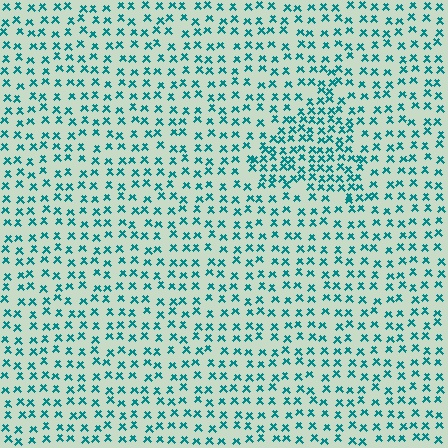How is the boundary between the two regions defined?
The boundary is defined by a change in element density (approximately 1.8x ratio). All elements are the same color, size, and shape.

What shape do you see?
I see a triangle.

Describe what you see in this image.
The image contains small teal elements arranged at two different densities. A triangle-shaped region is visible where the elements are more densely packed than the surrounding area.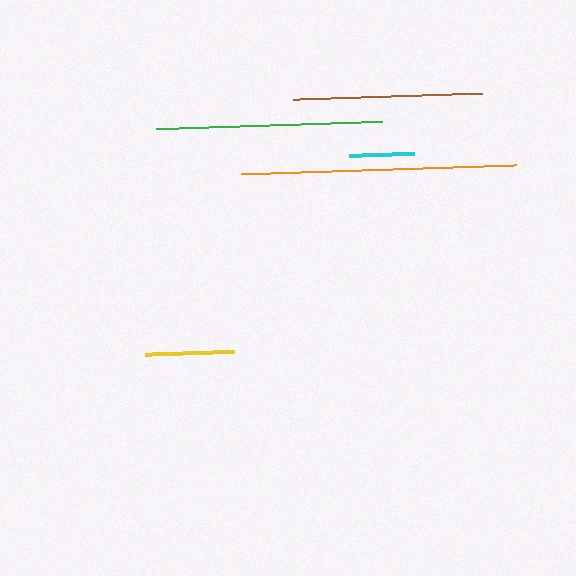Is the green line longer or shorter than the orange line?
The orange line is longer than the green line.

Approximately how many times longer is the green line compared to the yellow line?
The green line is approximately 2.5 times the length of the yellow line.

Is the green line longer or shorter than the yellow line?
The green line is longer than the yellow line.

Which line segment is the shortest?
The cyan line is the shortest at approximately 64 pixels.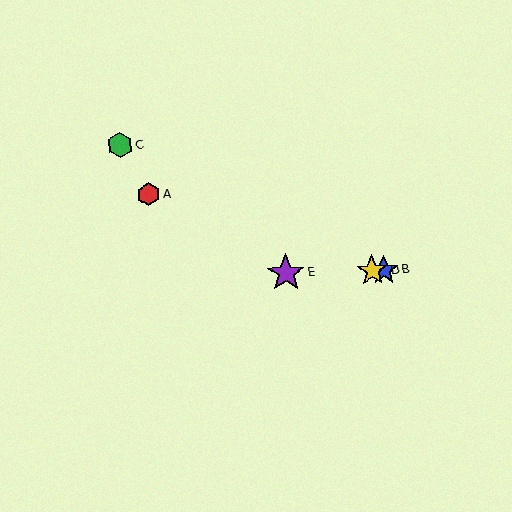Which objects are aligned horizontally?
Objects B, D, E are aligned horizontally.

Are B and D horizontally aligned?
Yes, both are at y≈270.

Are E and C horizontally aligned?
No, E is at y≈273 and C is at y≈145.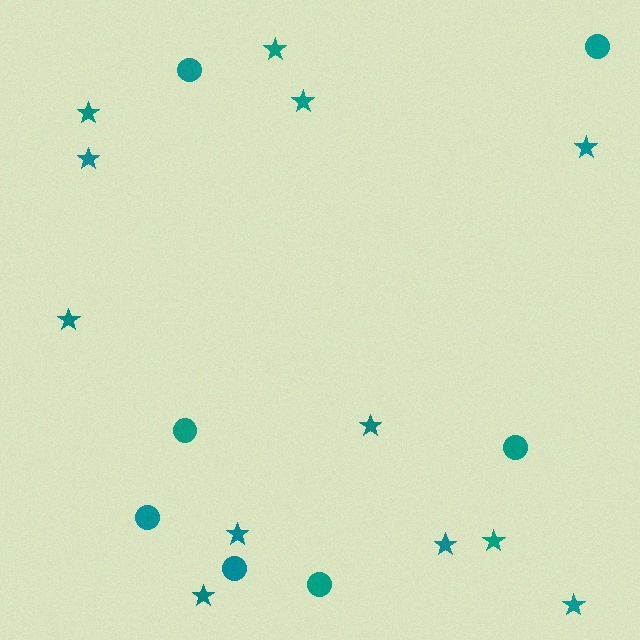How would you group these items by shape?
There are 2 groups: one group of stars (12) and one group of circles (7).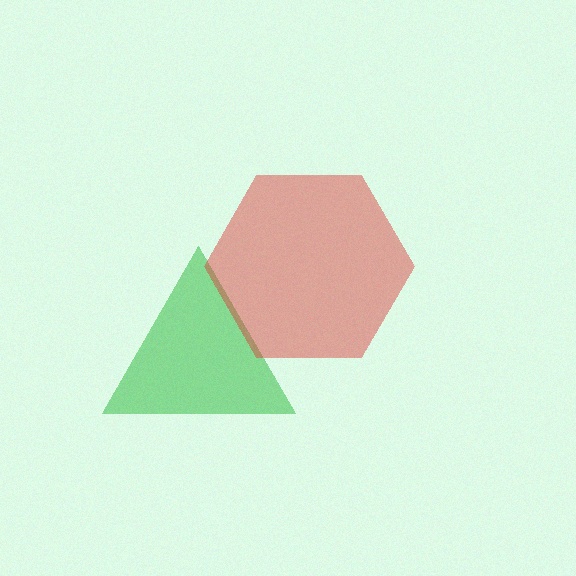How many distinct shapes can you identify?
There are 2 distinct shapes: a green triangle, a red hexagon.